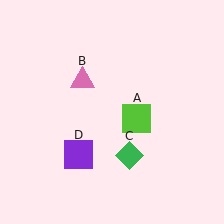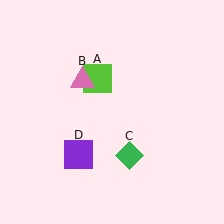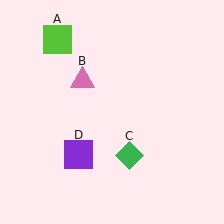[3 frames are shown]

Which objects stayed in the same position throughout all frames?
Pink triangle (object B) and green diamond (object C) and purple square (object D) remained stationary.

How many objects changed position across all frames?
1 object changed position: lime square (object A).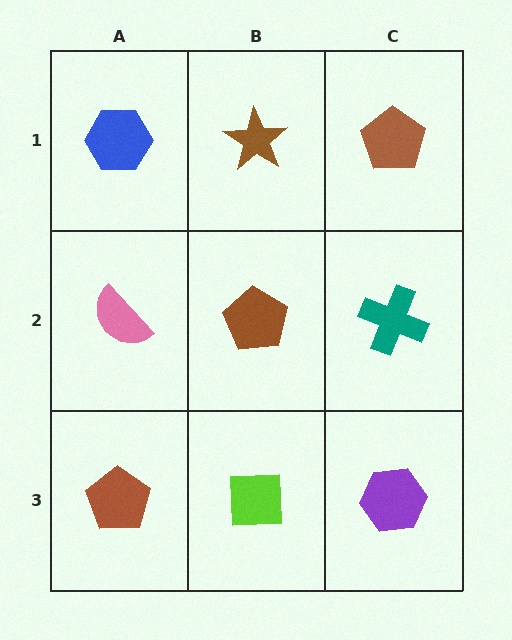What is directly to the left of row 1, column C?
A brown star.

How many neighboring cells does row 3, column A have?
2.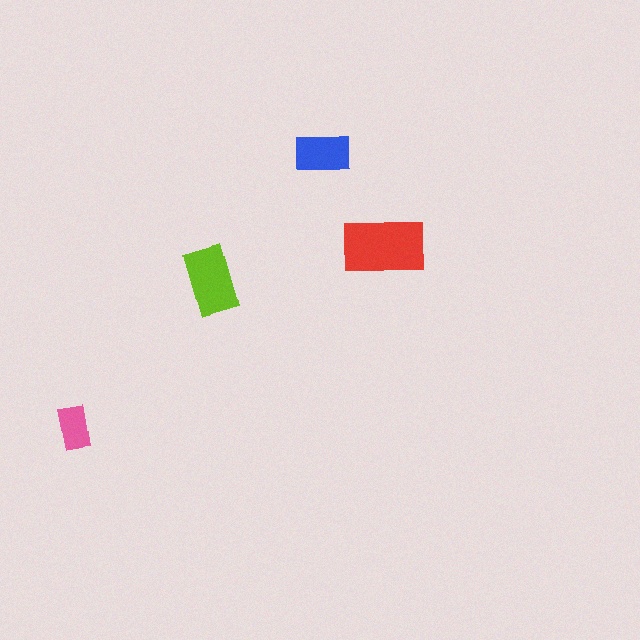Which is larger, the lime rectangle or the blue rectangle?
The lime one.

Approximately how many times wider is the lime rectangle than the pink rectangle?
About 1.5 times wider.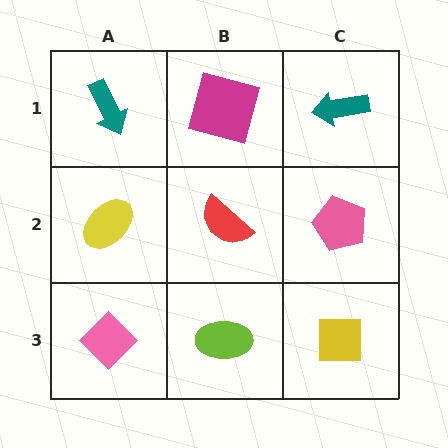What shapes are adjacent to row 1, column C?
A pink pentagon (row 2, column C), a magenta square (row 1, column B).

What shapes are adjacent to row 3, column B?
A red semicircle (row 2, column B), a pink diamond (row 3, column A), a yellow square (row 3, column C).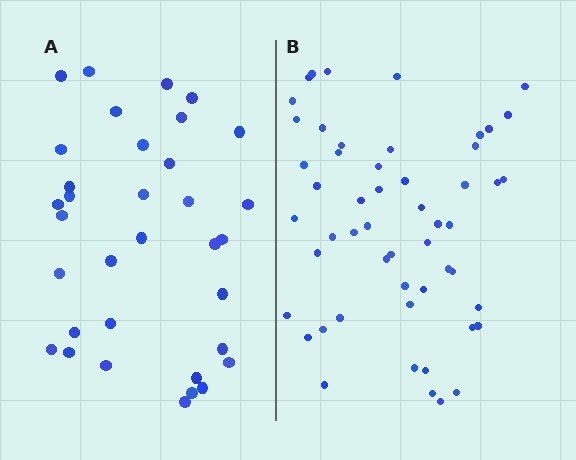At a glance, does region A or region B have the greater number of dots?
Region B (the right region) has more dots.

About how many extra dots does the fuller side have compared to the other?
Region B has approximately 20 more dots than region A.